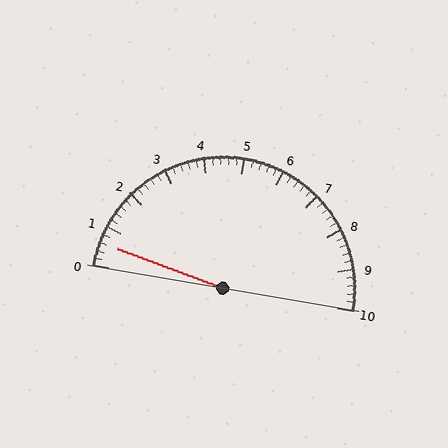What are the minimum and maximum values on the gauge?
The gauge ranges from 0 to 10.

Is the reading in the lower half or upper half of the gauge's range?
The reading is in the lower half of the range (0 to 10).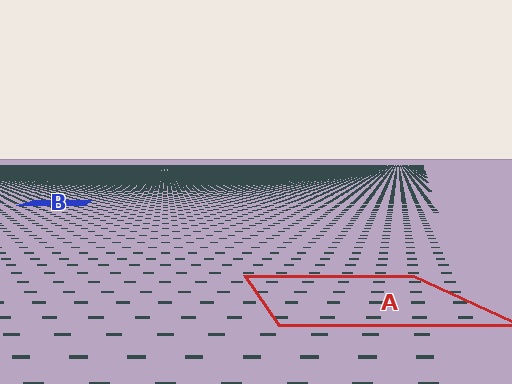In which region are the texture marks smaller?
The texture marks are smaller in region B, because it is farther away.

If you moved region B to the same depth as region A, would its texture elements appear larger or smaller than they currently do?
They would appear larger. At a closer depth, the same texture elements are projected at a bigger on-screen size.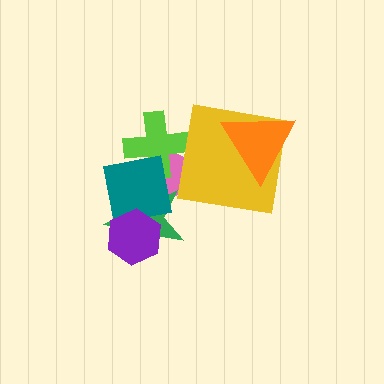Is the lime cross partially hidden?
Yes, it is partially covered by another shape.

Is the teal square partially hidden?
Yes, it is partially covered by another shape.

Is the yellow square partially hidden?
Yes, it is partially covered by another shape.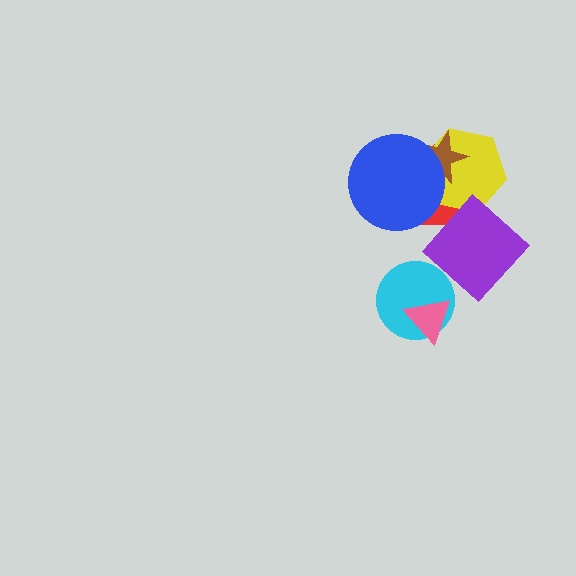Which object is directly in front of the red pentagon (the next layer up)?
The yellow hexagon is directly in front of the red pentagon.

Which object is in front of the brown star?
The blue circle is in front of the brown star.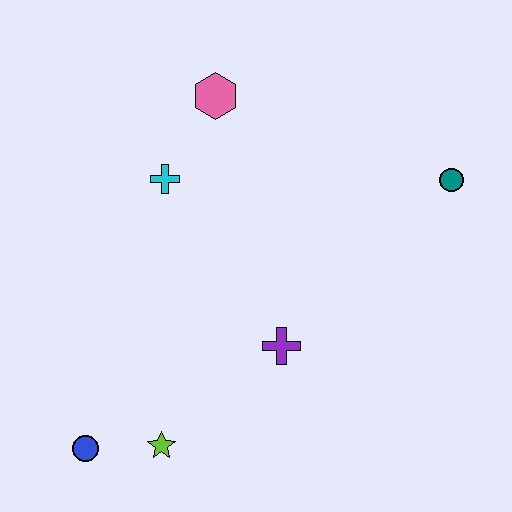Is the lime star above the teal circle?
No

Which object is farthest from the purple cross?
The pink hexagon is farthest from the purple cross.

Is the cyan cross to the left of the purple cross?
Yes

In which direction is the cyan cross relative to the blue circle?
The cyan cross is above the blue circle.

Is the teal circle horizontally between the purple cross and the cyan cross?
No